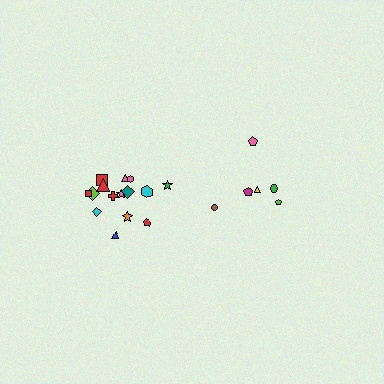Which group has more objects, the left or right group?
The left group.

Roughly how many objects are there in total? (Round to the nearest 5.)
Roughly 20 objects in total.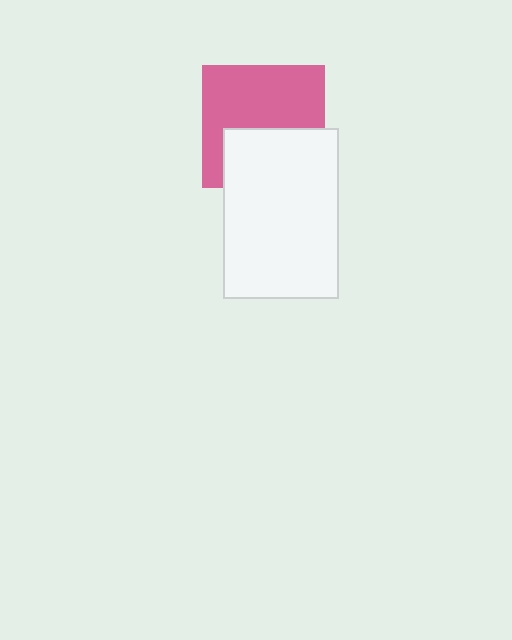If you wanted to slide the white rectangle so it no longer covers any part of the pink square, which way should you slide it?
Slide it down — that is the most direct way to separate the two shapes.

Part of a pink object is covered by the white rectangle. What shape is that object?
It is a square.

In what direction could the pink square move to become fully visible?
The pink square could move up. That would shift it out from behind the white rectangle entirely.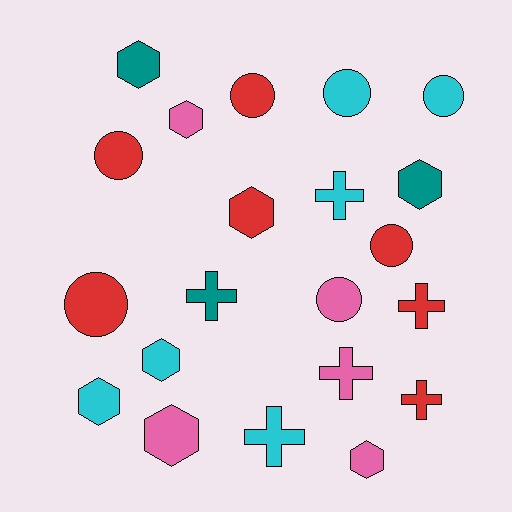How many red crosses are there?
There are 2 red crosses.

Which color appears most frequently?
Red, with 7 objects.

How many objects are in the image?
There are 21 objects.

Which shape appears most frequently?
Hexagon, with 8 objects.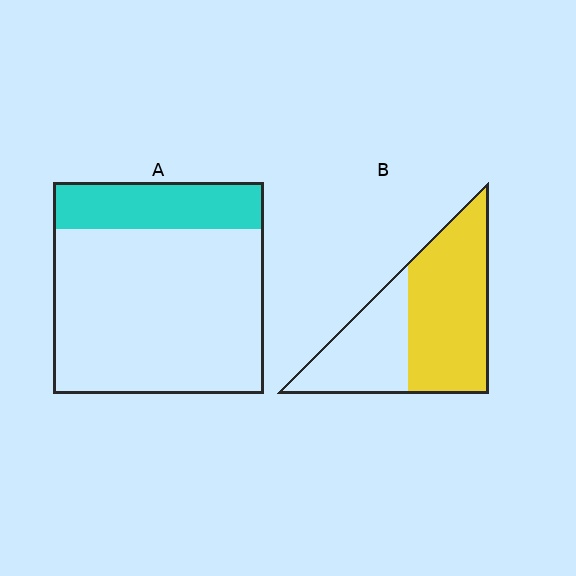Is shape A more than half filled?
No.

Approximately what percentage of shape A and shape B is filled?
A is approximately 20% and B is approximately 60%.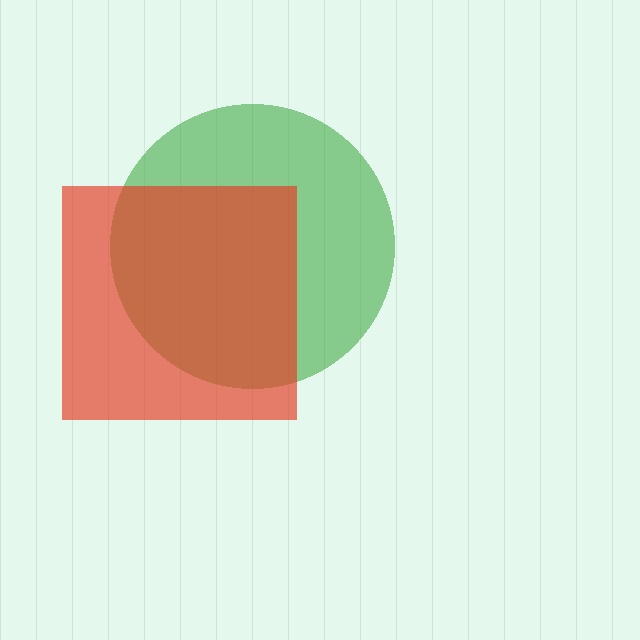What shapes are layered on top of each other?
The layered shapes are: a green circle, a red square.